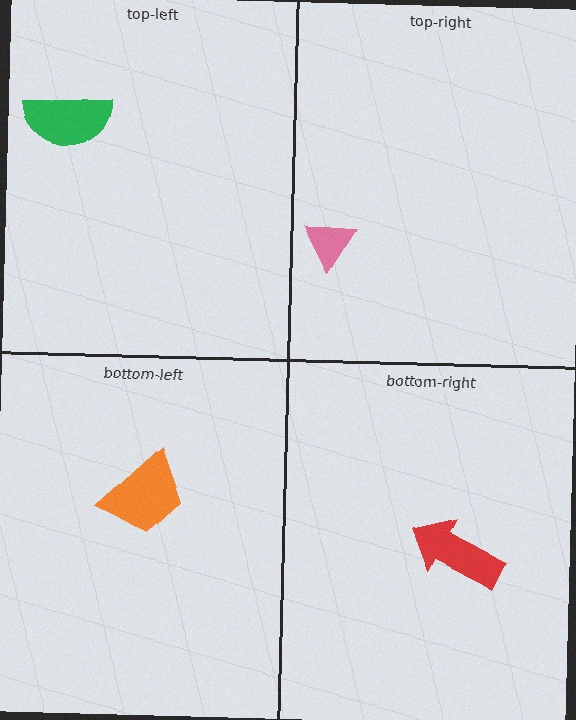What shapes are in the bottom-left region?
The orange trapezoid.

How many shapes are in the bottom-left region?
1.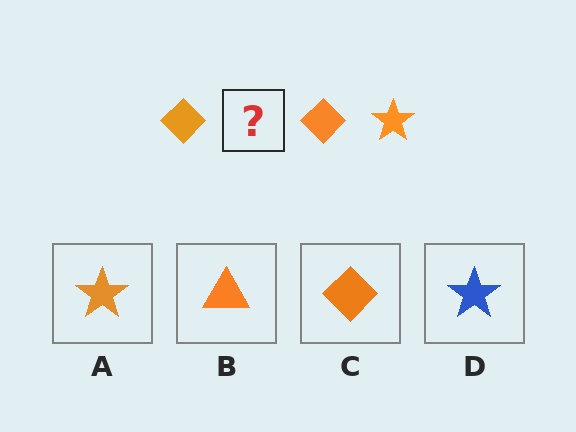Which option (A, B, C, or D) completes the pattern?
A.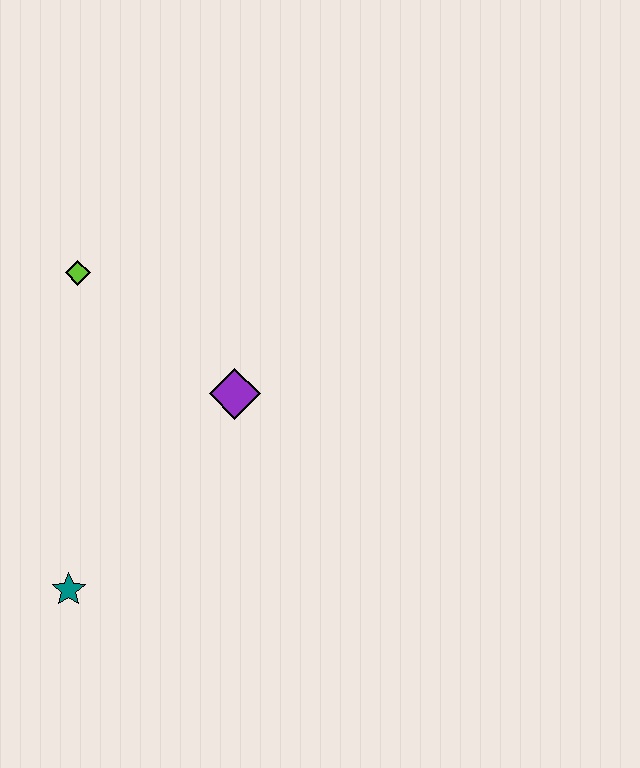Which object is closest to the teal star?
The purple diamond is closest to the teal star.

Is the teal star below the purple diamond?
Yes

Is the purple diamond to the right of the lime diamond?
Yes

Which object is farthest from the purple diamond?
The teal star is farthest from the purple diamond.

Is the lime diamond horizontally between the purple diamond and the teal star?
Yes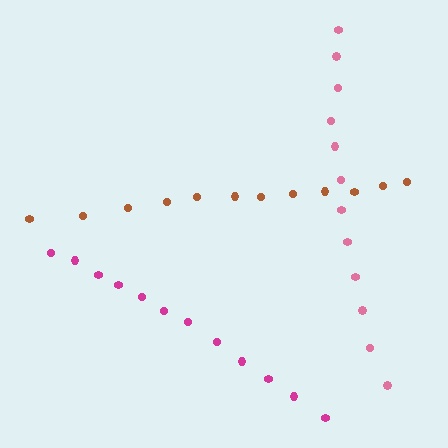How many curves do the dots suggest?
There are 3 distinct paths.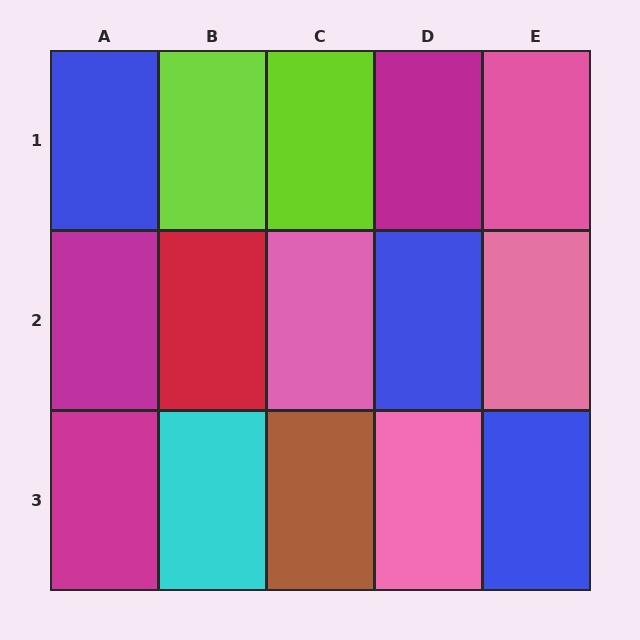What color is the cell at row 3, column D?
Pink.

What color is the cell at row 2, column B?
Red.